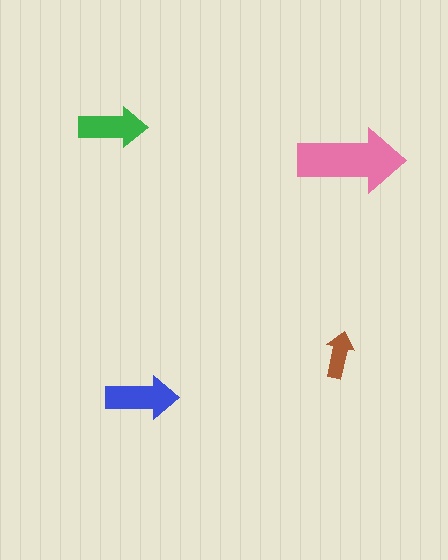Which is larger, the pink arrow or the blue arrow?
The pink one.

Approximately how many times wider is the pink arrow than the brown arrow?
About 2.5 times wider.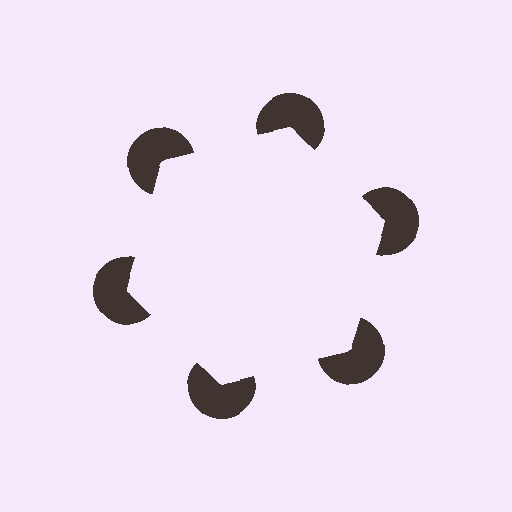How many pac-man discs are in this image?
There are 6 — one at each vertex of the illusory hexagon.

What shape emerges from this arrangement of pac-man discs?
An illusory hexagon — its edges are inferred from the aligned wedge cuts in the pac-man discs, not physically drawn.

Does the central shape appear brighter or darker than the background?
It typically appears slightly brighter than the background, even though no actual brightness change is drawn.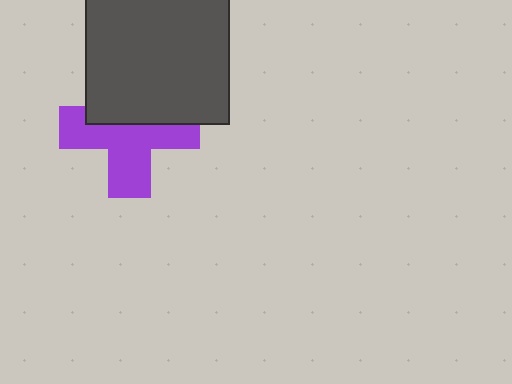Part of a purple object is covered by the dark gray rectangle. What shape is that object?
It is a cross.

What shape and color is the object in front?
The object in front is a dark gray rectangle.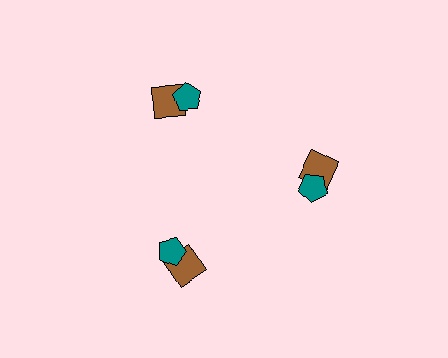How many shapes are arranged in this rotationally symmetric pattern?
There are 6 shapes, arranged in 3 groups of 2.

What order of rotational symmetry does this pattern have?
This pattern has 3-fold rotational symmetry.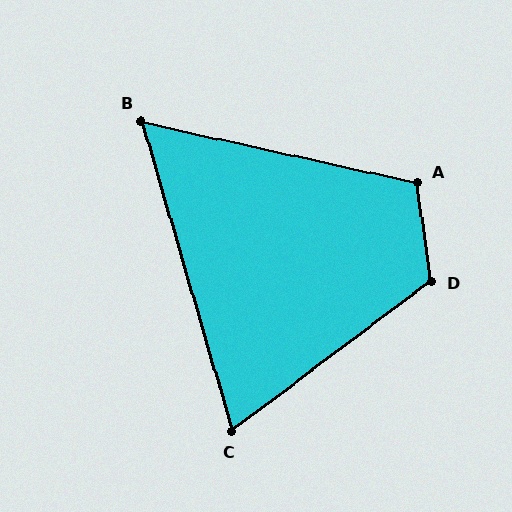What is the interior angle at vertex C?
Approximately 69 degrees (acute).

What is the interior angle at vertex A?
Approximately 111 degrees (obtuse).